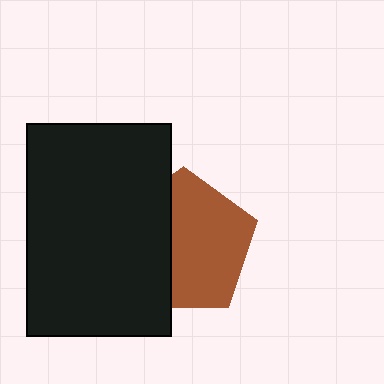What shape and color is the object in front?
The object in front is a black rectangle.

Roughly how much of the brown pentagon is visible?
About half of it is visible (roughly 61%).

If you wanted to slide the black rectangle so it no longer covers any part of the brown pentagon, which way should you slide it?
Slide it left — that is the most direct way to separate the two shapes.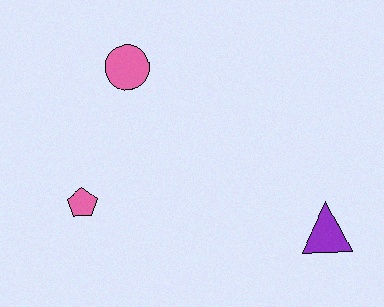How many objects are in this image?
There are 3 objects.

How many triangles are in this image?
There is 1 triangle.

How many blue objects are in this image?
There are no blue objects.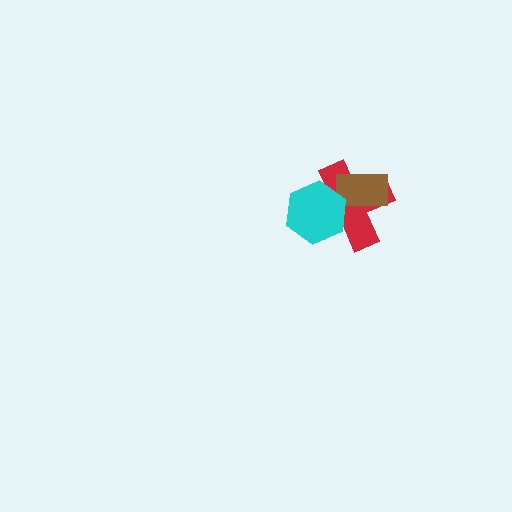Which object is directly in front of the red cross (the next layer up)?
The brown rectangle is directly in front of the red cross.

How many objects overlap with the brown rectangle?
2 objects overlap with the brown rectangle.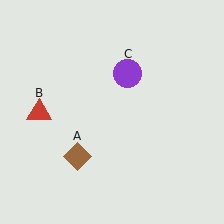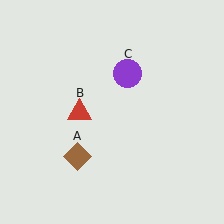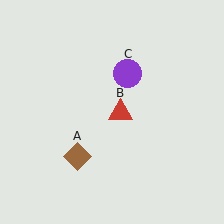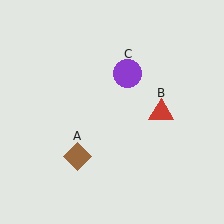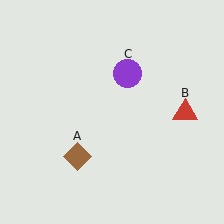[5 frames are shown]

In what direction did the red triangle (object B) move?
The red triangle (object B) moved right.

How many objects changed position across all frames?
1 object changed position: red triangle (object B).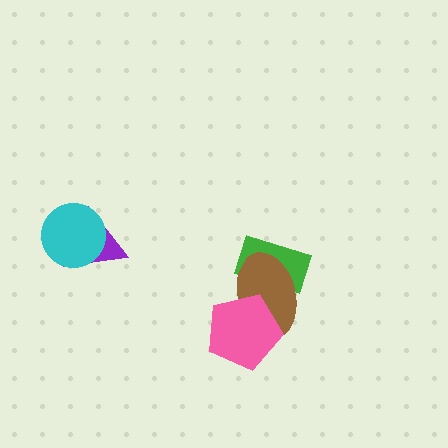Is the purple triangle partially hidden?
Yes, it is partially covered by another shape.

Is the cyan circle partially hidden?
No, no other shape covers it.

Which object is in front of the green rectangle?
The brown ellipse is in front of the green rectangle.